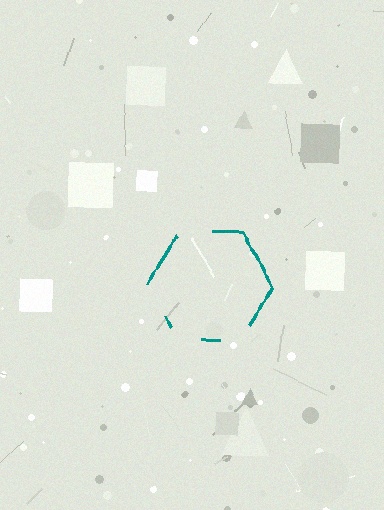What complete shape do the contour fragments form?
The contour fragments form a hexagon.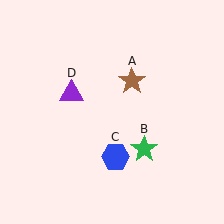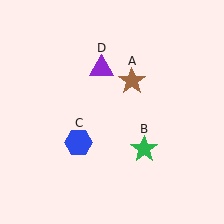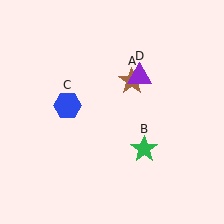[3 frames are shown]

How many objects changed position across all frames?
2 objects changed position: blue hexagon (object C), purple triangle (object D).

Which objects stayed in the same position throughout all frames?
Brown star (object A) and green star (object B) remained stationary.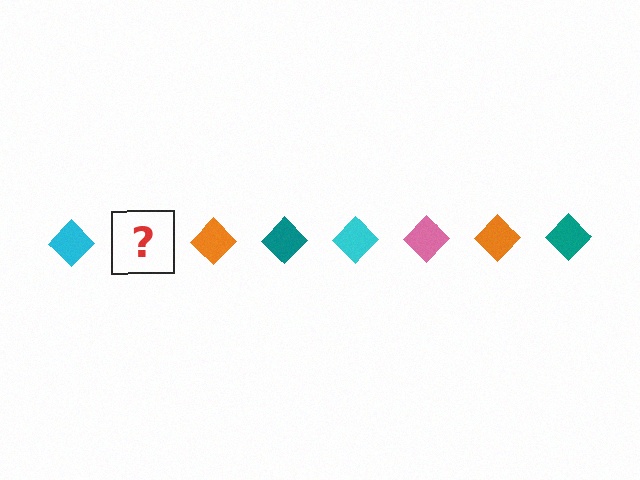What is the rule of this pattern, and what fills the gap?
The rule is that the pattern cycles through cyan, pink, orange, teal diamonds. The gap should be filled with a pink diamond.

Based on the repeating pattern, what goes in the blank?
The blank should be a pink diamond.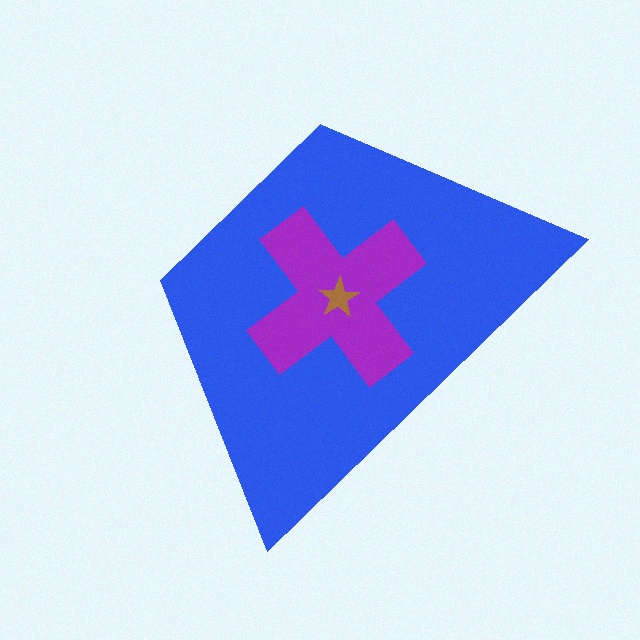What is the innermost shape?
The brown star.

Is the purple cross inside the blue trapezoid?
Yes.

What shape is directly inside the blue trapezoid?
The purple cross.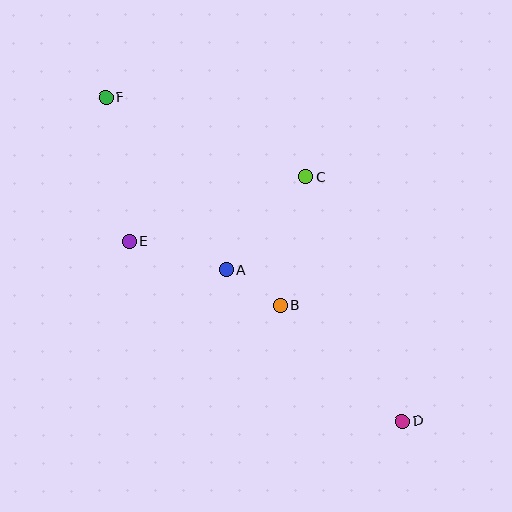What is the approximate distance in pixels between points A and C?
The distance between A and C is approximately 122 pixels.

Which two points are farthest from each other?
Points D and F are farthest from each other.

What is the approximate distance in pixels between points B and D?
The distance between B and D is approximately 168 pixels.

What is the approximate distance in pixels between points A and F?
The distance between A and F is approximately 210 pixels.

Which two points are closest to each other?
Points A and B are closest to each other.